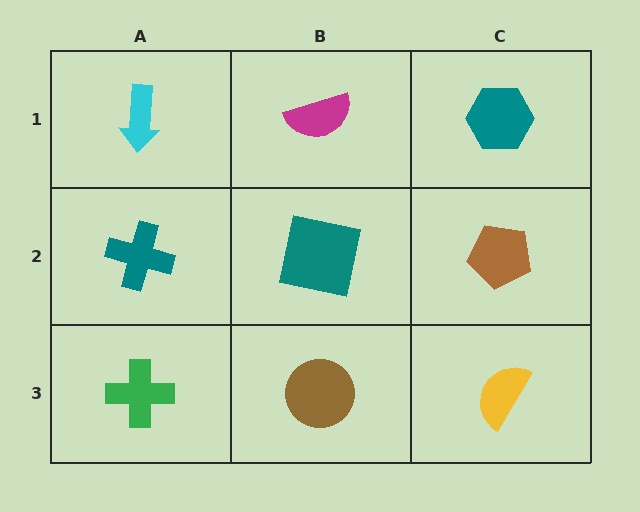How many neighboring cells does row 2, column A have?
3.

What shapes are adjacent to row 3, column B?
A teal square (row 2, column B), a green cross (row 3, column A), a yellow semicircle (row 3, column C).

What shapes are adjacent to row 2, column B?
A magenta semicircle (row 1, column B), a brown circle (row 3, column B), a teal cross (row 2, column A), a brown pentagon (row 2, column C).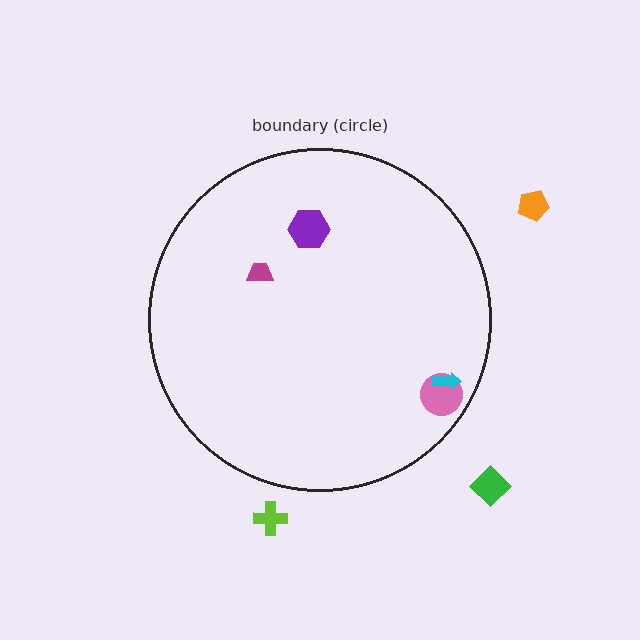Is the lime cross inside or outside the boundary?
Outside.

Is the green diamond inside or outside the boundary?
Outside.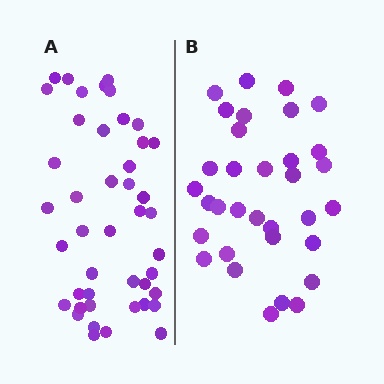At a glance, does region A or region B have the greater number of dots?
Region A (the left region) has more dots.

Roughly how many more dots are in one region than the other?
Region A has roughly 12 or so more dots than region B.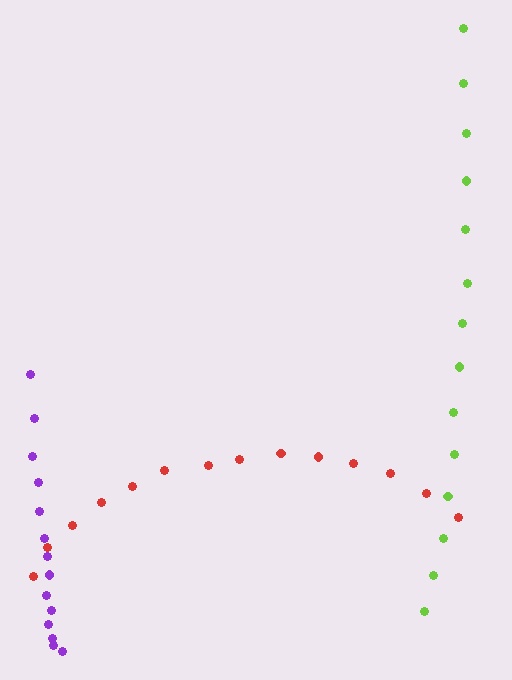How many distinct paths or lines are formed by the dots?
There are 3 distinct paths.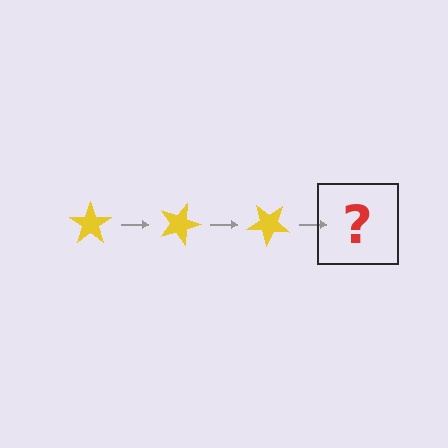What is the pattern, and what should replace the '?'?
The pattern is that the star rotates 20 degrees each step. The '?' should be a yellow star rotated 60 degrees.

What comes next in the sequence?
The next element should be a yellow star rotated 60 degrees.